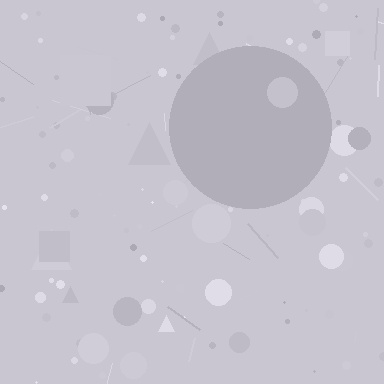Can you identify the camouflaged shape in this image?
The camouflaged shape is a circle.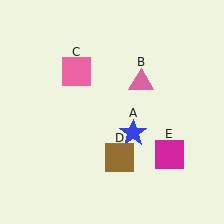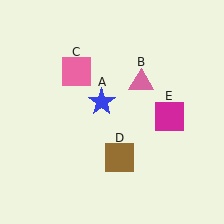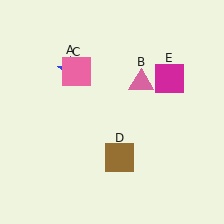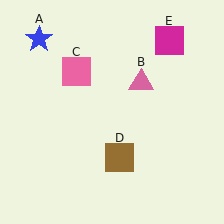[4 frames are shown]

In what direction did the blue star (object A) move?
The blue star (object A) moved up and to the left.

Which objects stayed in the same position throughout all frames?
Pink triangle (object B) and pink square (object C) and brown square (object D) remained stationary.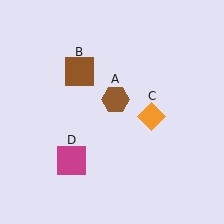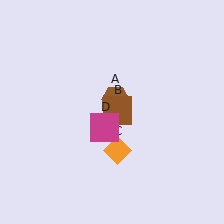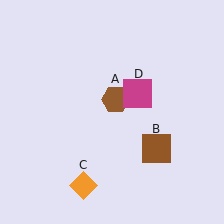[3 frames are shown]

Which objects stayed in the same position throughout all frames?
Brown hexagon (object A) remained stationary.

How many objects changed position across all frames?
3 objects changed position: brown square (object B), orange diamond (object C), magenta square (object D).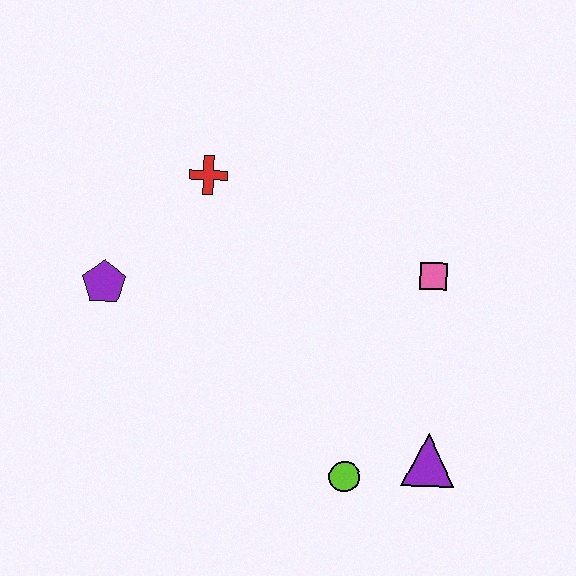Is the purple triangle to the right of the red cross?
Yes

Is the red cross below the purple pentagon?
No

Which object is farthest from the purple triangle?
The purple pentagon is farthest from the purple triangle.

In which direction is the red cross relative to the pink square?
The red cross is to the left of the pink square.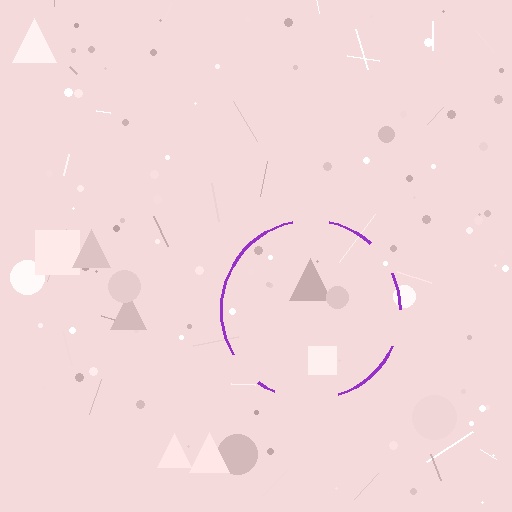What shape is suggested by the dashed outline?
The dashed outline suggests a circle.